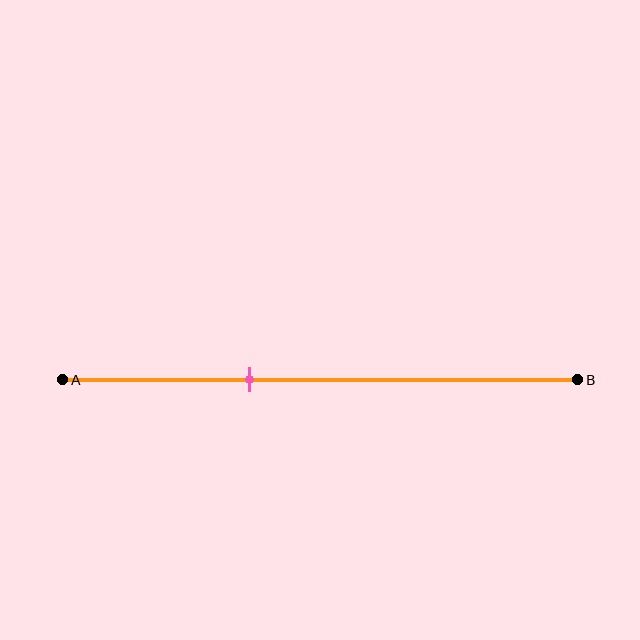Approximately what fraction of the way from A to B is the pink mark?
The pink mark is approximately 35% of the way from A to B.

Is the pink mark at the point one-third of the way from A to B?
Yes, the mark is approximately at the one-third point.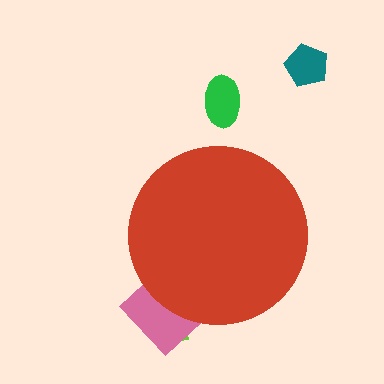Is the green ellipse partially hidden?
No, the green ellipse is fully visible.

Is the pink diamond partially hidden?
Yes, the pink diamond is partially hidden behind the red circle.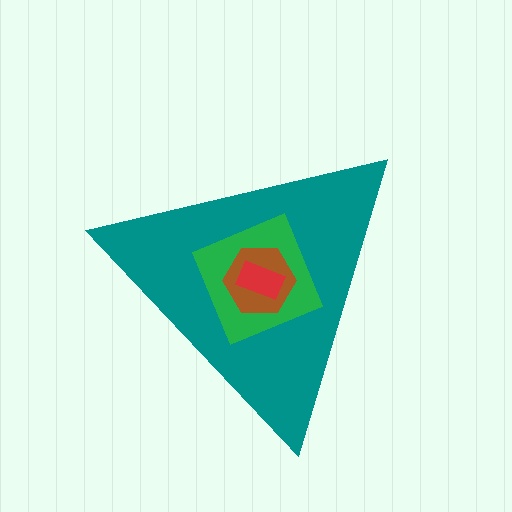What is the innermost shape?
The red rectangle.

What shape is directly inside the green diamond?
The brown hexagon.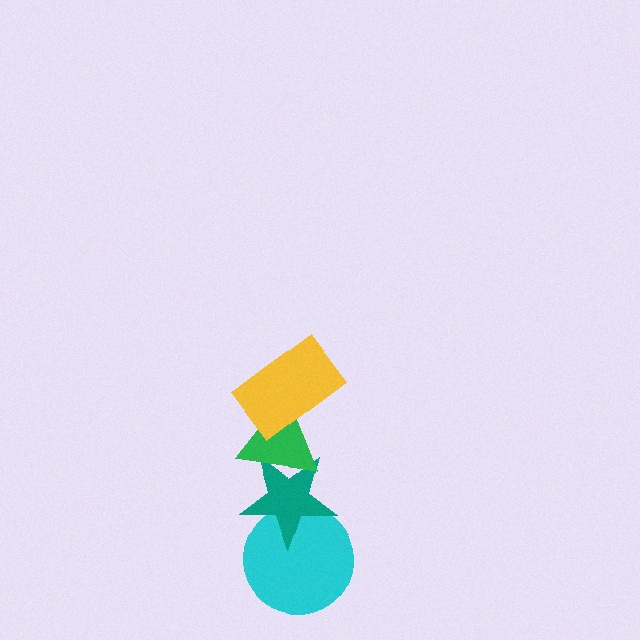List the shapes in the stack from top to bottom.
From top to bottom: the yellow rectangle, the green triangle, the teal star, the cyan circle.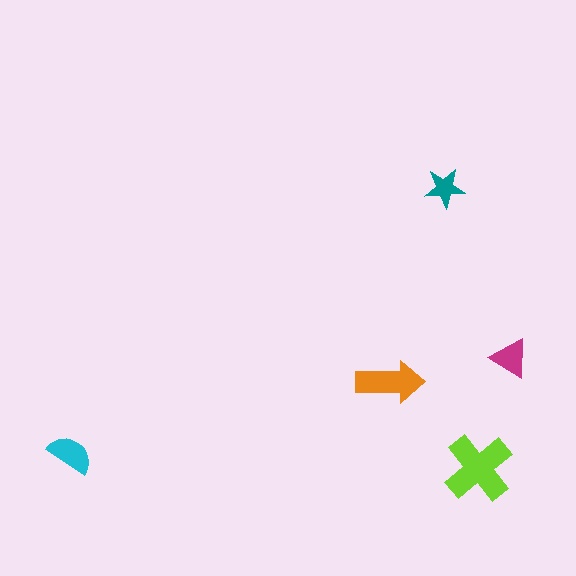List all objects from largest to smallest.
The lime cross, the orange arrow, the cyan semicircle, the magenta triangle, the teal star.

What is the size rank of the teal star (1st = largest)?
5th.